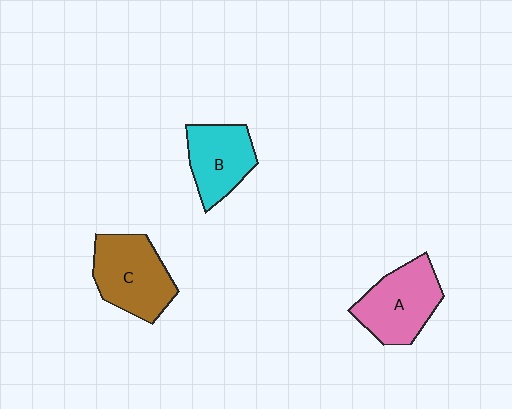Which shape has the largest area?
Shape C (brown).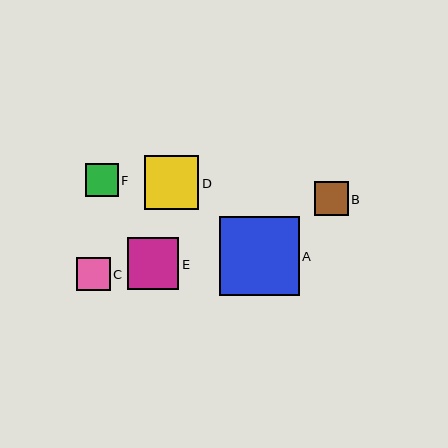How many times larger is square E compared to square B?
Square E is approximately 1.5 times the size of square B.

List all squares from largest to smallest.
From largest to smallest: A, D, E, B, F, C.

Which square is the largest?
Square A is the largest with a size of approximately 80 pixels.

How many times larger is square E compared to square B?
Square E is approximately 1.5 times the size of square B.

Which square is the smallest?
Square C is the smallest with a size of approximately 33 pixels.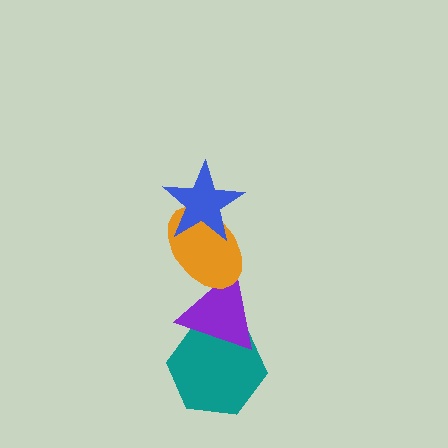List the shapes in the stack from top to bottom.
From top to bottom: the blue star, the orange ellipse, the purple triangle, the teal hexagon.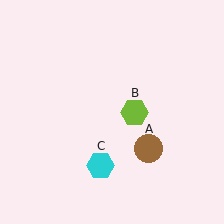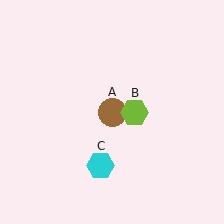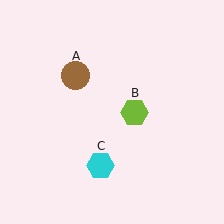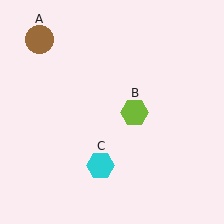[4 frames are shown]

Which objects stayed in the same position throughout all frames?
Lime hexagon (object B) and cyan hexagon (object C) remained stationary.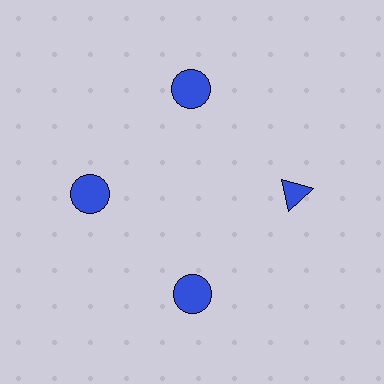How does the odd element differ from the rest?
It has a different shape: triangle instead of circle.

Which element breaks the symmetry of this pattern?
The blue triangle at roughly the 3 o'clock position breaks the symmetry. All other shapes are blue circles.